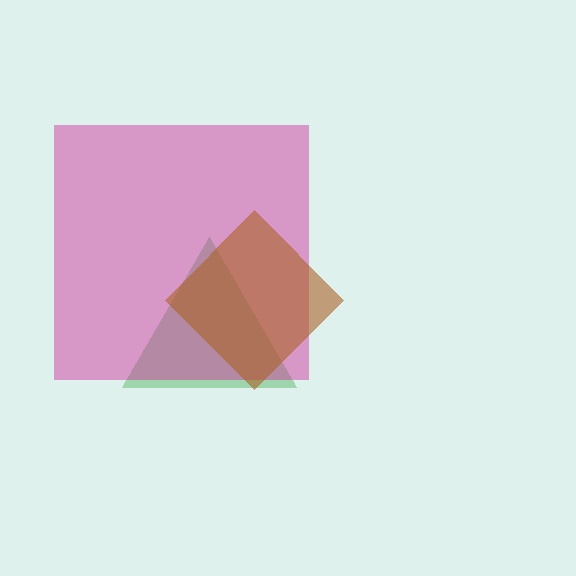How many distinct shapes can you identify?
There are 3 distinct shapes: a green triangle, a magenta square, a brown diamond.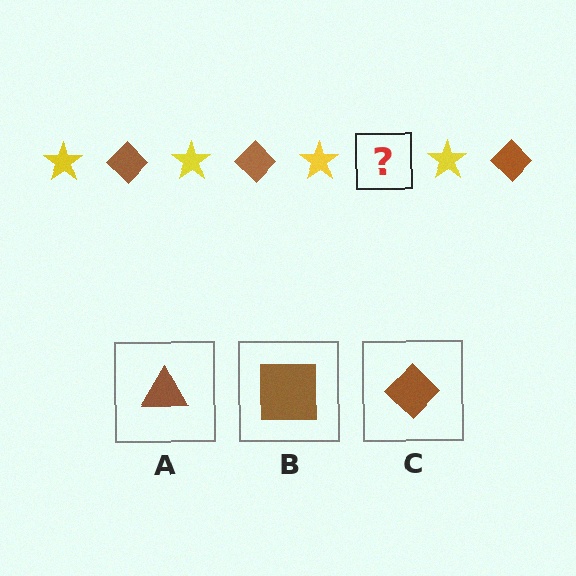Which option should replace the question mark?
Option C.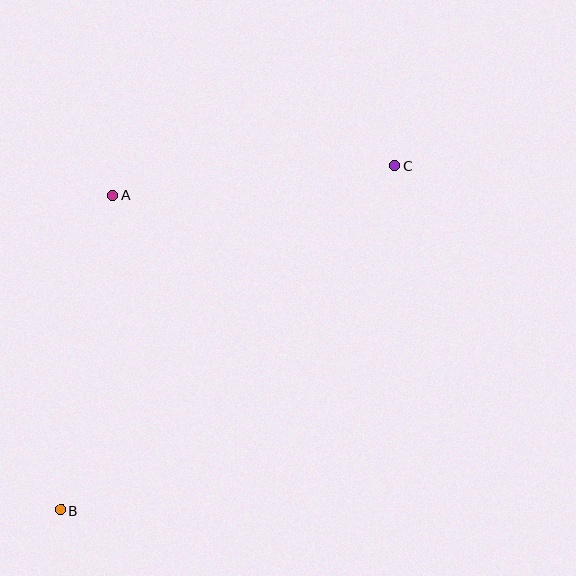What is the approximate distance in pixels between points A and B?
The distance between A and B is approximately 319 pixels.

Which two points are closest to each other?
Points A and C are closest to each other.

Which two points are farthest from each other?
Points B and C are farthest from each other.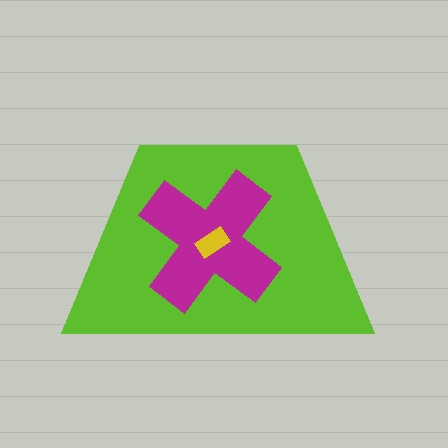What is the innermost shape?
The yellow rectangle.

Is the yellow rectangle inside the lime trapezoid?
Yes.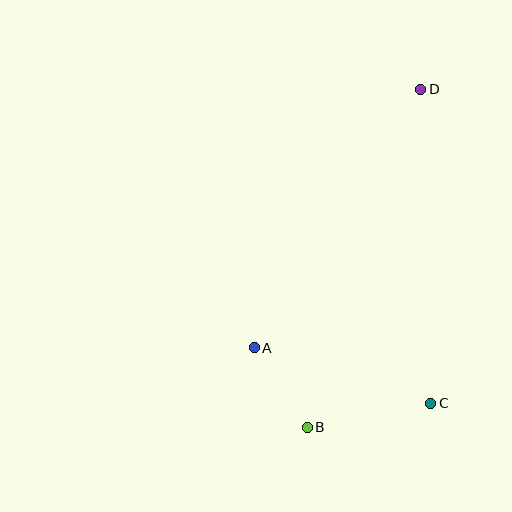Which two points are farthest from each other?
Points B and D are farthest from each other.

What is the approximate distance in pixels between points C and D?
The distance between C and D is approximately 315 pixels.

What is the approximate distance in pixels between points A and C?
The distance between A and C is approximately 185 pixels.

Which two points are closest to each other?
Points A and B are closest to each other.